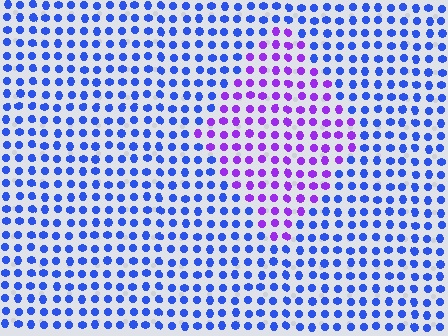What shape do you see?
I see a diamond.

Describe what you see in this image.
The image is filled with small blue elements in a uniform arrangement. A diamond-shaped region is visible where the elements are tinted to a slightly different hue, forming a subtle color boundary.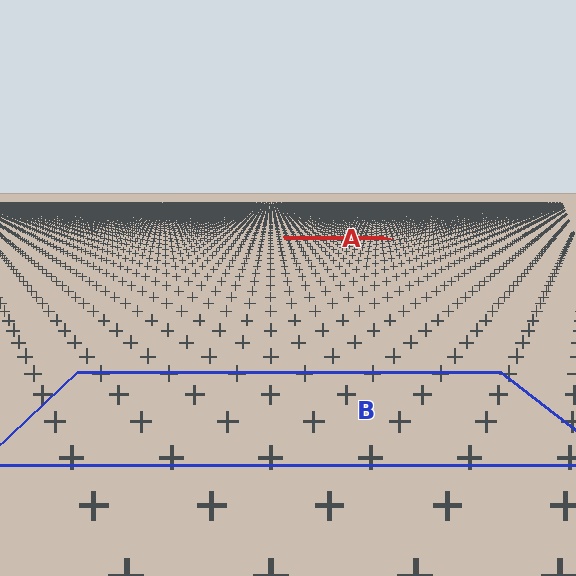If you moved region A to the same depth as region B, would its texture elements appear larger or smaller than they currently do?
They would appear larger. At a closer depth, the same texture elements are projected at a bigger on-screen size.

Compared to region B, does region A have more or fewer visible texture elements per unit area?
Region A has more texture elements per unit area — they are packed more densely because it is farther away.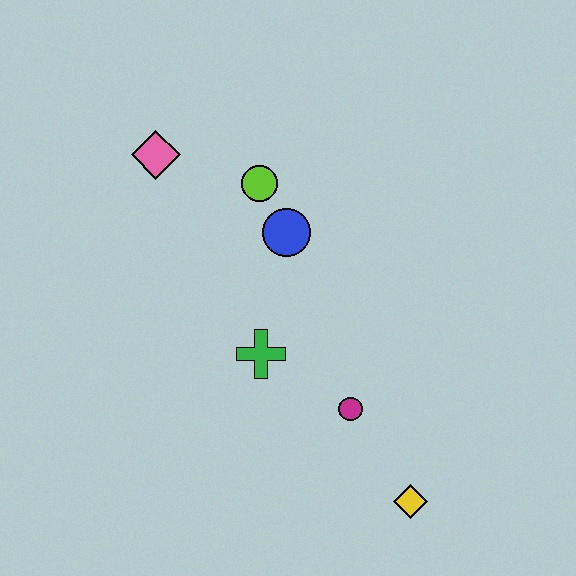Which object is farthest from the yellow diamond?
The pink diamond is farthest from the yellow diamond.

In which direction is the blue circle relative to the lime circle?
The blue circle is below the lime circle.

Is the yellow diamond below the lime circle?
Yes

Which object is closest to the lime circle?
The blue circle is closest to the lime circle.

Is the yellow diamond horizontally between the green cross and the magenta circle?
No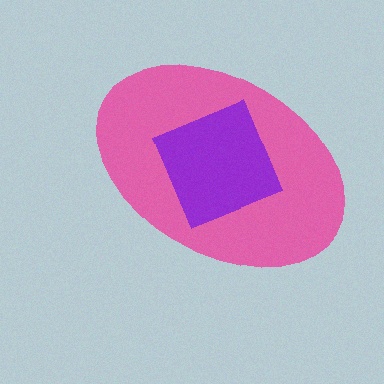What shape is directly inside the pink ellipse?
The purple square.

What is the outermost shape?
The pink ellipse.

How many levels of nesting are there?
2.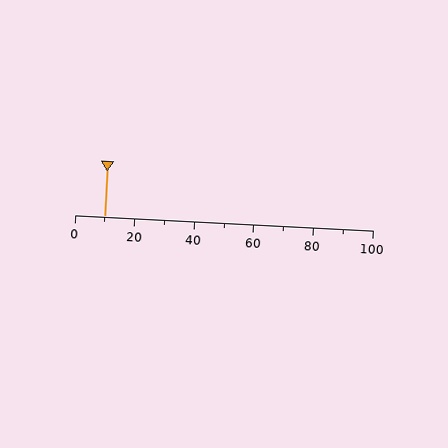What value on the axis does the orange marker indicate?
The marker indicates approximately 10.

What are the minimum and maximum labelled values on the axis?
The axis runs from 0 to 100.